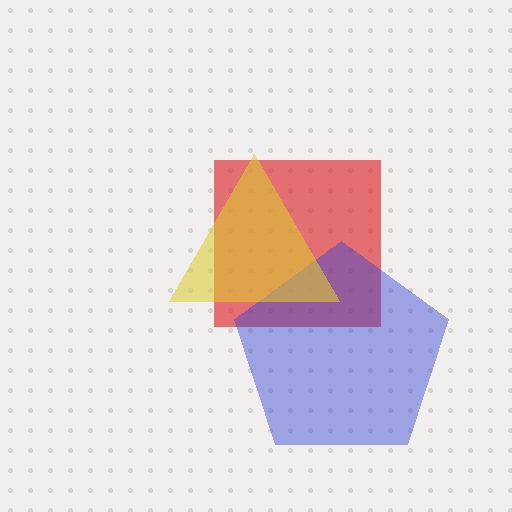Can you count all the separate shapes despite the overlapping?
Yes, there are 3 separate shapes.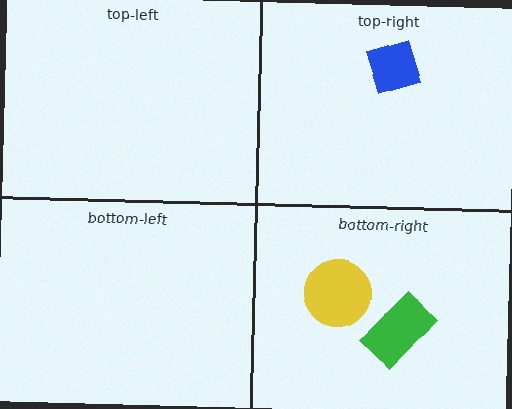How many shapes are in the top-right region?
1.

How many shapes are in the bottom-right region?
2.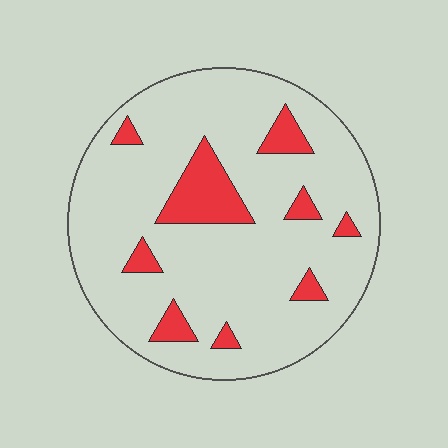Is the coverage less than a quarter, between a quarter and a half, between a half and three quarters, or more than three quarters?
Less than a quarter.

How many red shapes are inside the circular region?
9.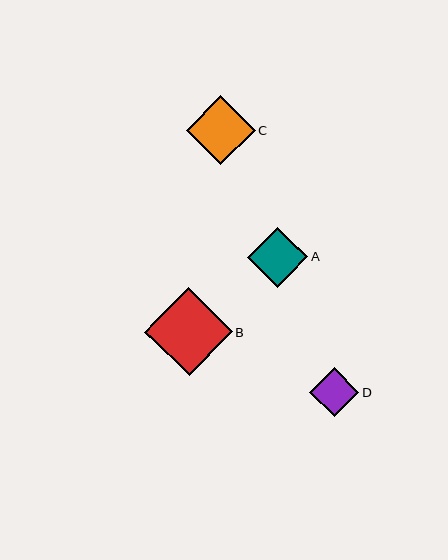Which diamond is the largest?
Diamond B is the largest with a size of approximately 88 pixels.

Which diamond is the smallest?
Diamond D is the smallest with a size of approximately 49 pixels.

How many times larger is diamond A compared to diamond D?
Diamond A is approximately 1.2 times the size of diamond D.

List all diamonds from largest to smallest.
From largest to smallest: B, C, A, D.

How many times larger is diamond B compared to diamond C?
Diamond B is approximately 1.3 times the size of diamond C.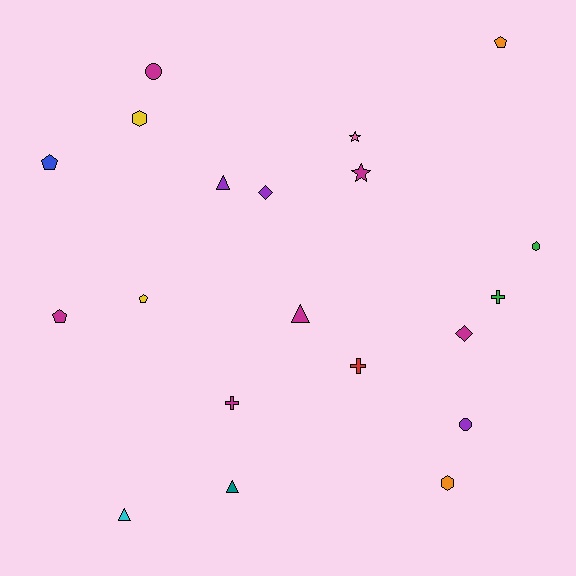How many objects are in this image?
There are 20 objects.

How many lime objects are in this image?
There are no lime objects.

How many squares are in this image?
There are no squares.